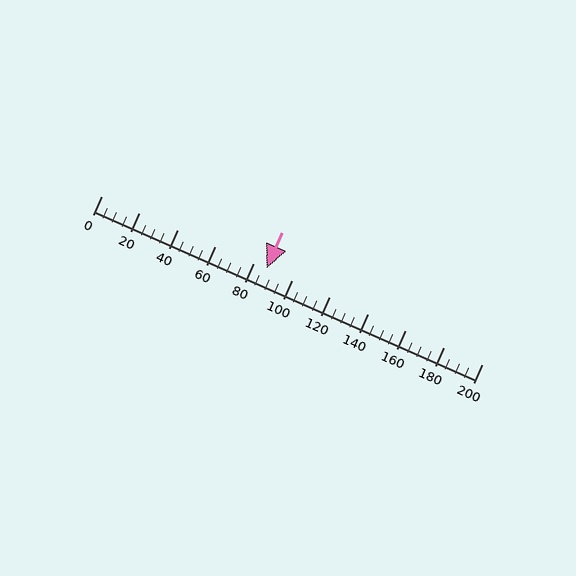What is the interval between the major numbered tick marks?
The major tick marks are spaced 20 units apart.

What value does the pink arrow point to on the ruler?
The pink arrow points to approximately 87.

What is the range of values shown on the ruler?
The ruler shows values from 0 to 200.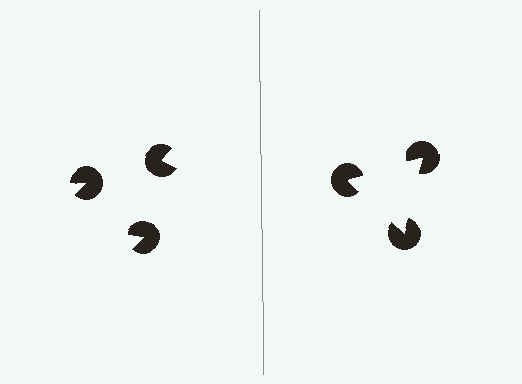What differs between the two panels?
The pac-man discs are positioned identically on both sides; only the wedge orientations differ. On the right they align to a triangle; on the left they are misaligned.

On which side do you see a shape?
An illusory triangle appears on the right side. On the left side the wedge cuts are rotated, so no coherent shape forms.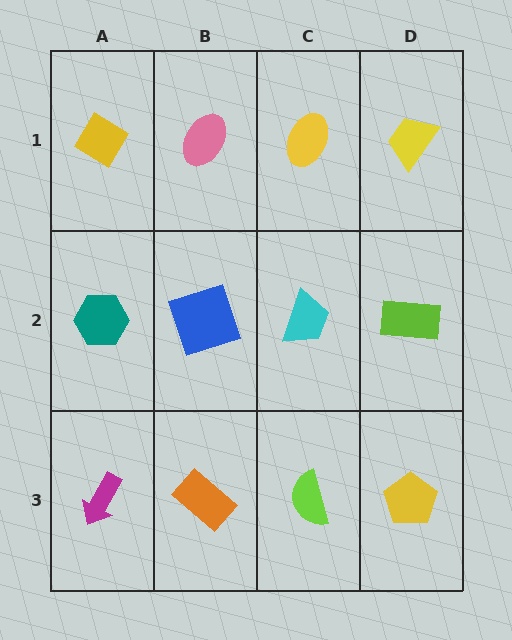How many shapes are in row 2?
4 shapes.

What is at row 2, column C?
A cyan trapezoid.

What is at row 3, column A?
A magenta arrow.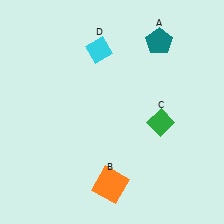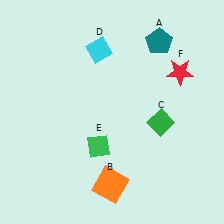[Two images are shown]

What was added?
A green diamond (E), a red star (F) were added in Image 2.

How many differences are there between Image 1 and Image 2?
There are 2 differences between the two images.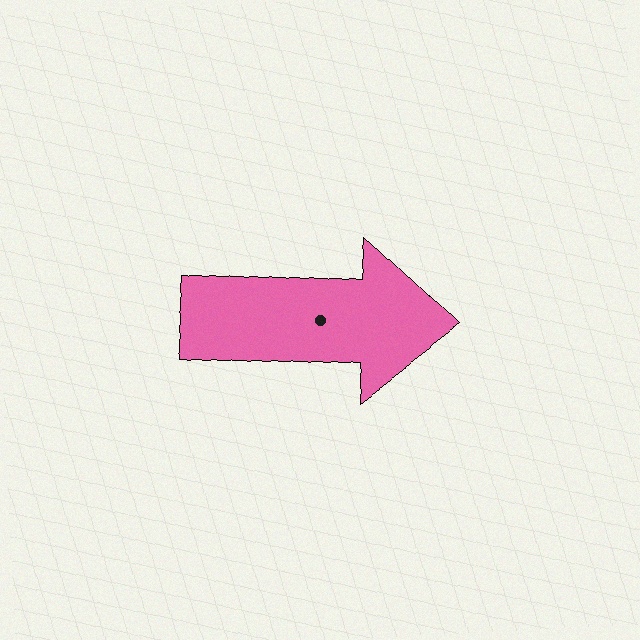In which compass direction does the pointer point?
East.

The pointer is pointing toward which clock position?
Roughly 3 o'clock.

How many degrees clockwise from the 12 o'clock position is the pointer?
Approximately 94 degrees.